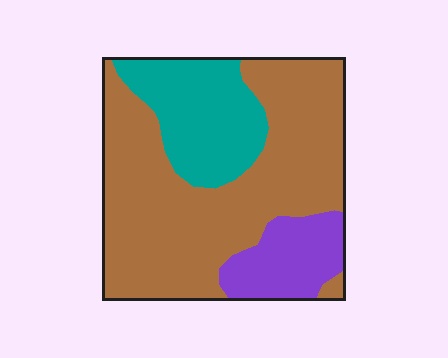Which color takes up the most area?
Brown, at roughly 65%.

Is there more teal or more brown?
Brown.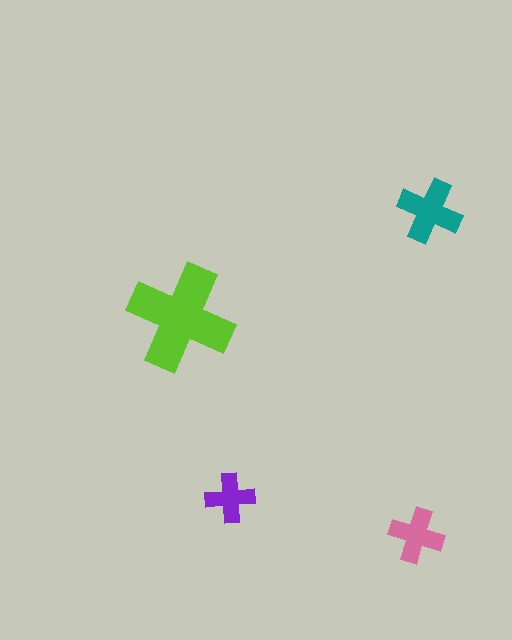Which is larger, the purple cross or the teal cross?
The teal one.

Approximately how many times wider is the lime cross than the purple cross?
About 2 times wider.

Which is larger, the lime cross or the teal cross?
The lime one.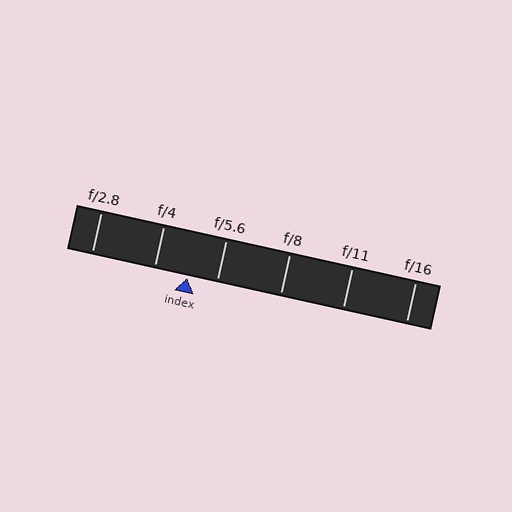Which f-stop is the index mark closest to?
The index mark is closest to f/5.6.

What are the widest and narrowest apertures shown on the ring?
The widest aperture shown is f/2.8 and the narrowest is f/16.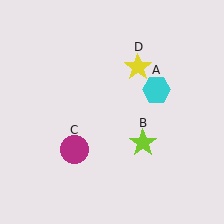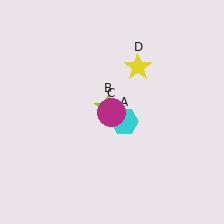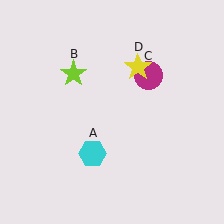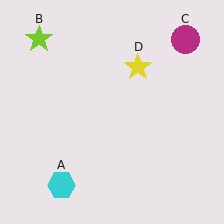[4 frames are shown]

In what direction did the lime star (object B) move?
The lime star (object B) moved up and to the left.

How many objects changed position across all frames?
3 objects changed position: cyan hexagon (object A), lime star (object B), magenta circle (object C).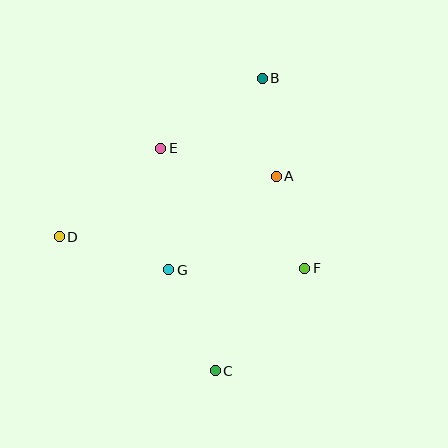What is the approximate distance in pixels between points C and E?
The distance between C and E is approximately 230 pixels.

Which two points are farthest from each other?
Points B and C are farthest from each other.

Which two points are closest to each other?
Points A and F are closest to each other.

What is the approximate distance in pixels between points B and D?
The distance between B and D is approximately 257 pixels.